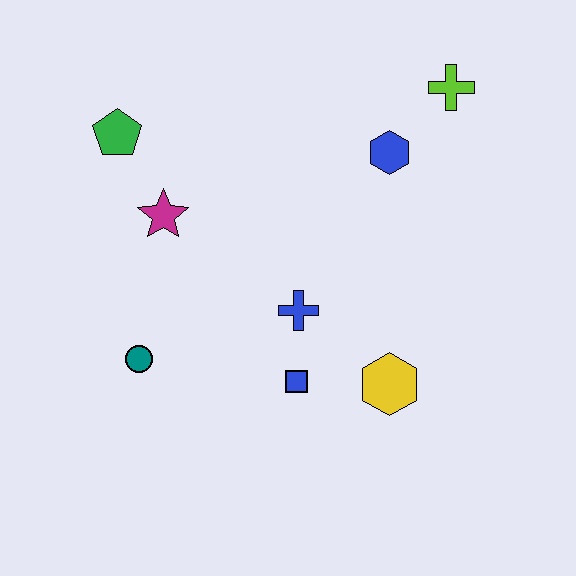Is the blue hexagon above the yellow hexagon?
Yes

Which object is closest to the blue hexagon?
The lime cross is closest to the blue hexagon.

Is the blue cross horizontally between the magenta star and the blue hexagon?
Yes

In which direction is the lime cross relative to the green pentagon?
The lime cross is to the right of the green pentagon.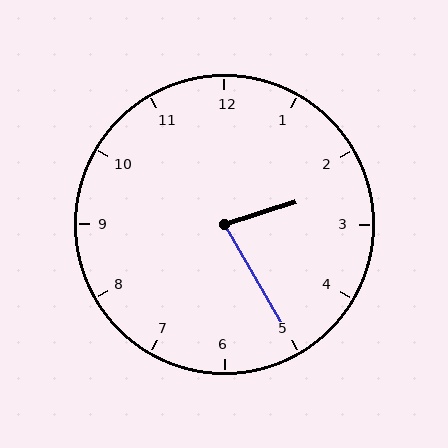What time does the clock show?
2:25.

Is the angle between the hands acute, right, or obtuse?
It is acute.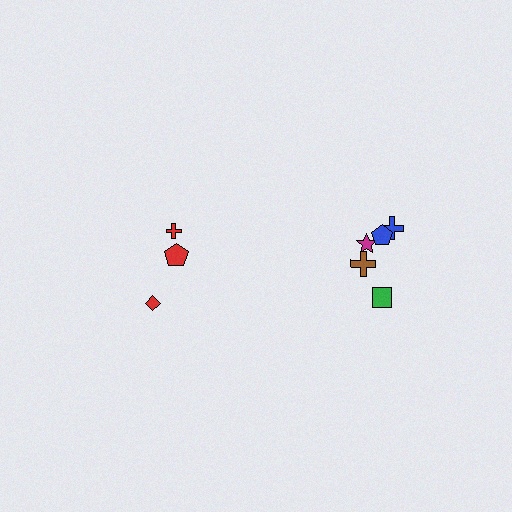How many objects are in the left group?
There are 3 objects.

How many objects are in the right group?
There are 5 objects.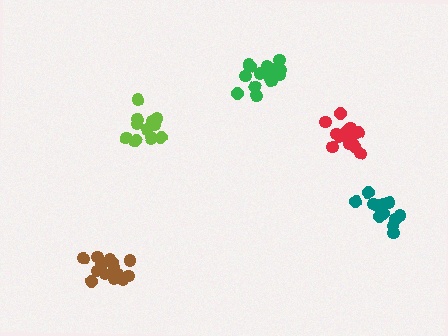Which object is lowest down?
The brown cluster is bottommost.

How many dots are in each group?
Group 1: 13 dots, Group 2: 12 dots, Group 3: 17 dots, Group 4: 15 dots, Group 5: 16 dots (73 total).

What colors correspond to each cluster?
The clusters are colored: lime, teal, green, brown, red.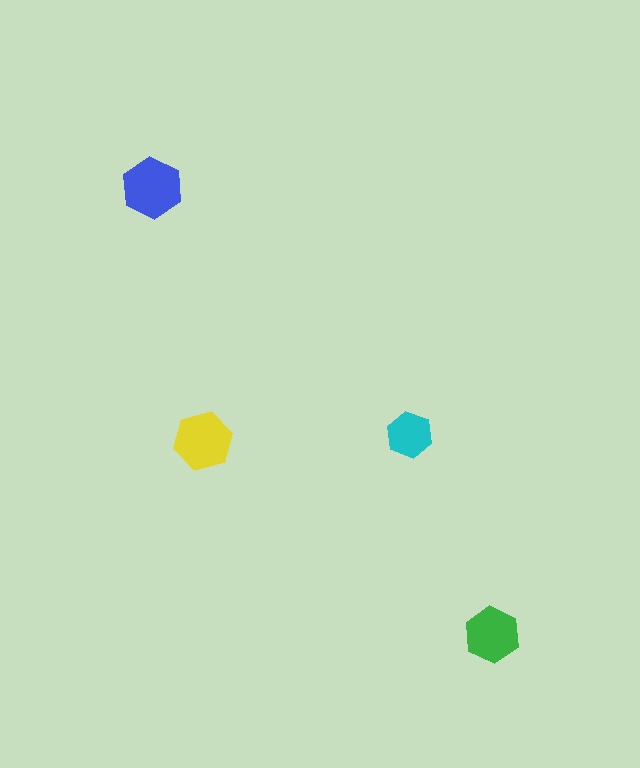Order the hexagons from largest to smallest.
the blue one, the yellow one, the green one, the cyan one.